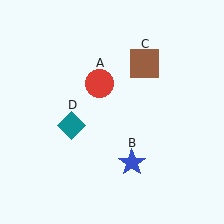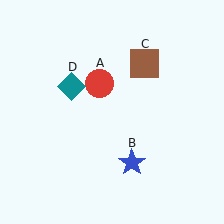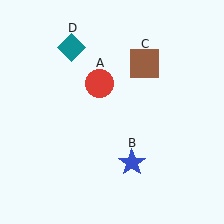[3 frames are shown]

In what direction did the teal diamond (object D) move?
The teal diamond (object D) moved up.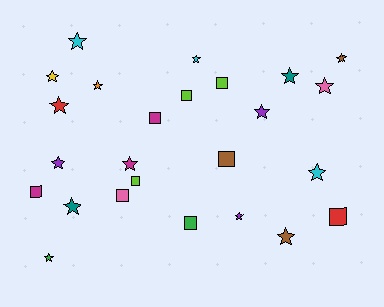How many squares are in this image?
There are 9 squares.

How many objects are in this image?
There are 25 objects.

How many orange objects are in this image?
There is 1 orange object.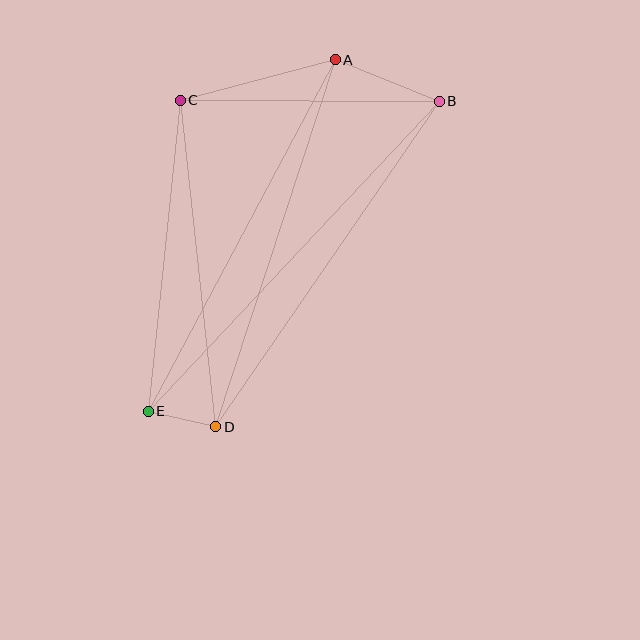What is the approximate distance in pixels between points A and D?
The distance between A and D is approximately 386 pixels.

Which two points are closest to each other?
Points D and E are closest to each other.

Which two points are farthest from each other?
Points B and E are farthest from each other.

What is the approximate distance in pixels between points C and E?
The distance between C and E is approximately 312 pixels.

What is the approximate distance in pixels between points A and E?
The distance between A and E is approximately 398 pixels.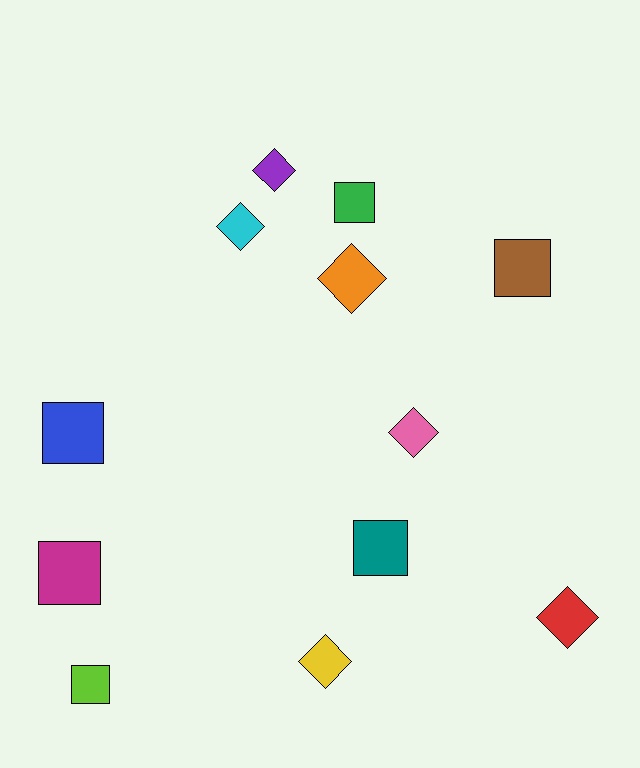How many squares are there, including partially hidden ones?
There are 6 squares.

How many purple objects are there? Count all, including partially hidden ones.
There is 1 purple object.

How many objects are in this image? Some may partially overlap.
There are 12 objects.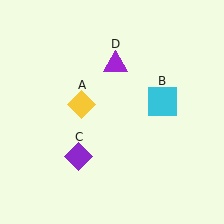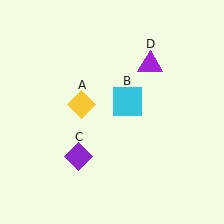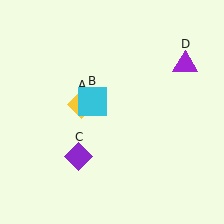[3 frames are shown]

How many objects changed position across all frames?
2 objects changed position: cyan square (object B), purple triangle (object D).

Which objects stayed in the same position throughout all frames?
Yellow diamond (object A) and purple diamond (object C) remained stationary.